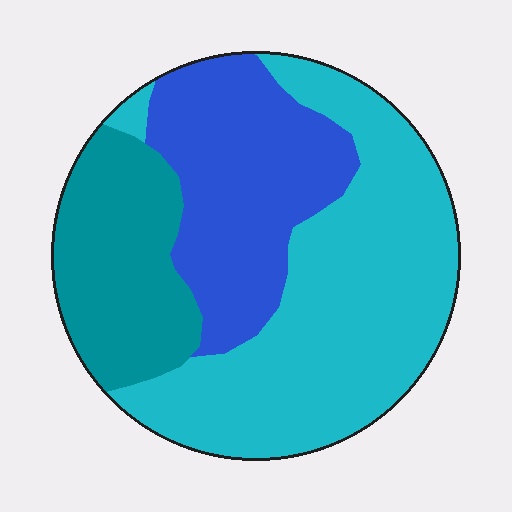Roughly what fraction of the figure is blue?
Blue takes up between a quarter and a half of the figure.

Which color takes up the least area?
Teal, at roughly 20%.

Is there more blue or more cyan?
Cyan.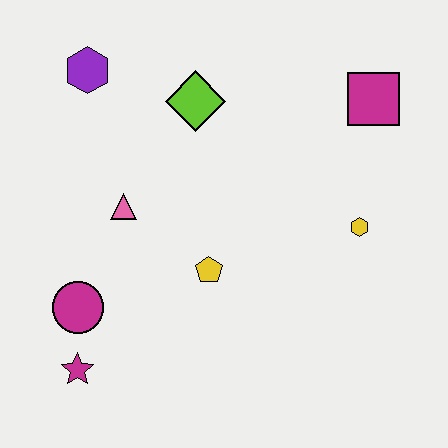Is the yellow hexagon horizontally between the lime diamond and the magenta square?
Yes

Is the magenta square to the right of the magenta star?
Yes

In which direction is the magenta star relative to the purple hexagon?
The magenta star is below the purple hexagon.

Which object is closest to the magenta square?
The yellow hexagon is closest to the magenta square.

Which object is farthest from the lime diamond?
The magenta star is farthest from the lime diamond.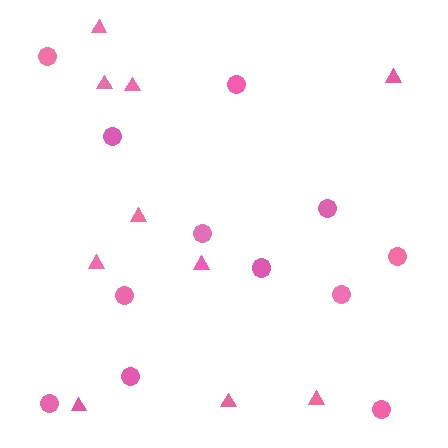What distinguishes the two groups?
There are 2 groups: one group of triangles (10) and one group of circles (12).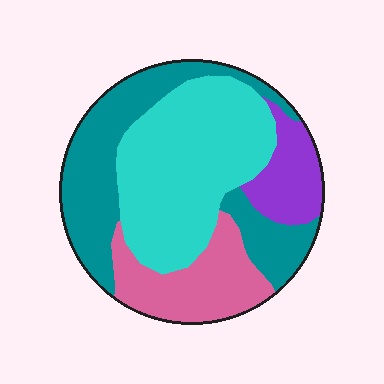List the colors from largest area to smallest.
From largest to smallest: cyan, teal, pink, purple.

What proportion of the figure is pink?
Pink covers around 20% of the figure.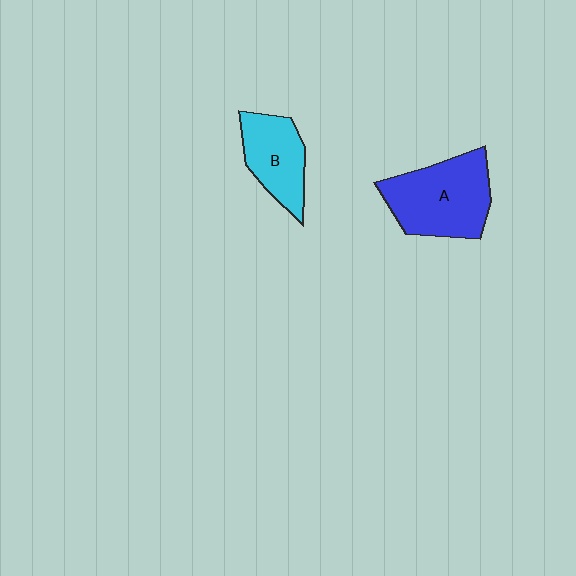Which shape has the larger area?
Shape A (blue).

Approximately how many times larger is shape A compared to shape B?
Approximately 1.5 times.